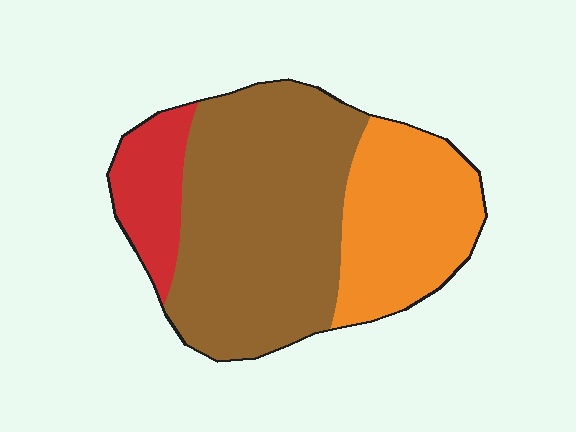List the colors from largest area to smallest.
From largest to smallest: brown, orange, red.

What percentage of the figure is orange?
Orange covers roughly 30% of the figure.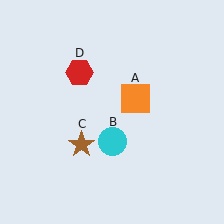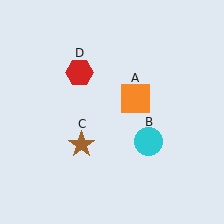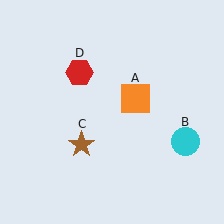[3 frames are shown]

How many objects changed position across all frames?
1 object changed position: cyan circle (object B).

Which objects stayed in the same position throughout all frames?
Orange square (object A) and brown star (object C) and red hexagon (object D) remained stationary.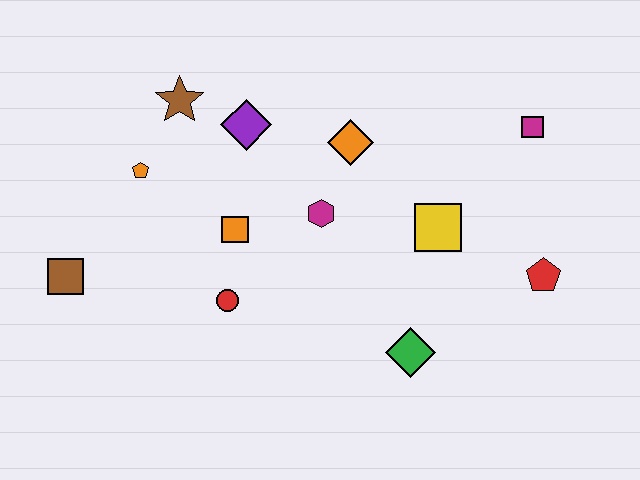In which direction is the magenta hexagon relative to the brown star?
The magenta hexagon is to the right of the brown star.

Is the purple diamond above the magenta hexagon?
Yes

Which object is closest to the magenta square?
The yellow square is closest to the magenta square.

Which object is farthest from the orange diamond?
The brown square is farthest from the orange diamond.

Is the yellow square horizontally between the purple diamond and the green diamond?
No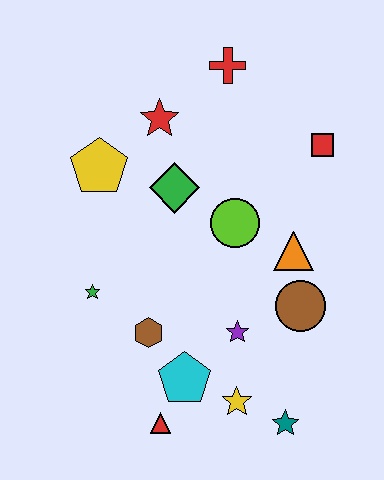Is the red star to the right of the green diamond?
No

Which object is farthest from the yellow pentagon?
The teal star is farthest from the yellow pentagon.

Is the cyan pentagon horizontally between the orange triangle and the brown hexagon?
Yes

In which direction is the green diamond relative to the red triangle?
The green diamond is above the red triangle.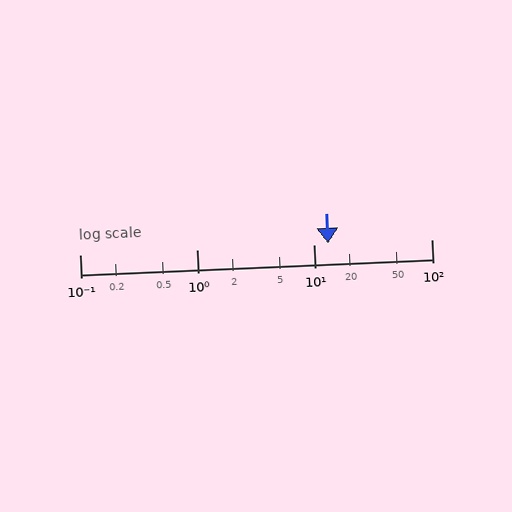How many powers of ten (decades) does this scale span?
The scale spans 3 decades, from 0.1 to 100.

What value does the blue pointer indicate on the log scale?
The pointer indicates approximately 13.